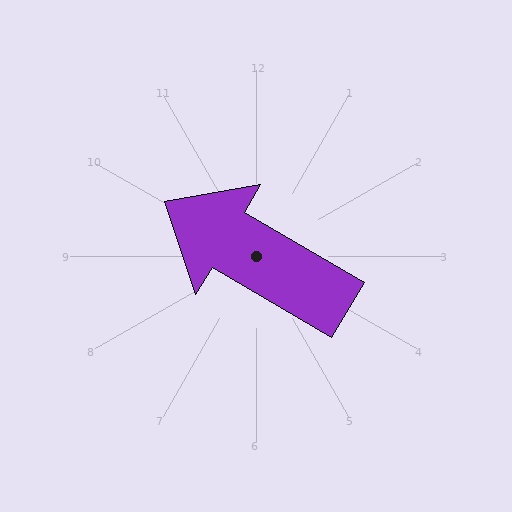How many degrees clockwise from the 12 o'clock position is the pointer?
Approximately 301 degrees.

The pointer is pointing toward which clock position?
Roughly 10 o'clock.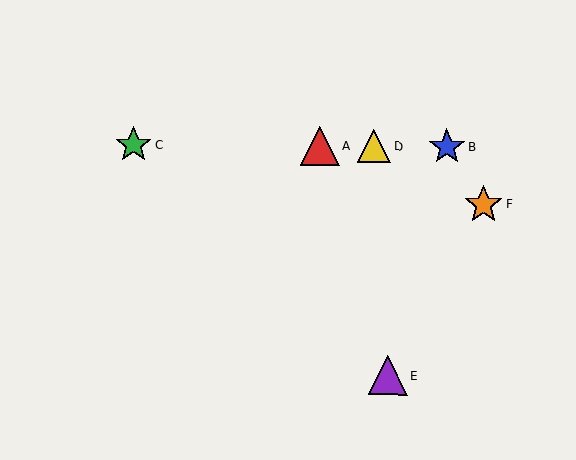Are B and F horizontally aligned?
No, B is at y≈146 and F is at y≈204.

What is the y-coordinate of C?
Object C is at y≈145.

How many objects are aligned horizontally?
4 objects (A, B, C, D) are aligned horizontally.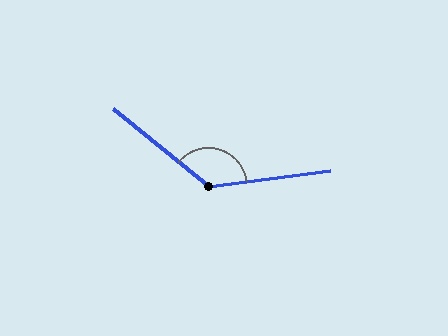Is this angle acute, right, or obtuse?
It is obtuse.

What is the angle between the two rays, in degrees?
Approximately 133 degrees.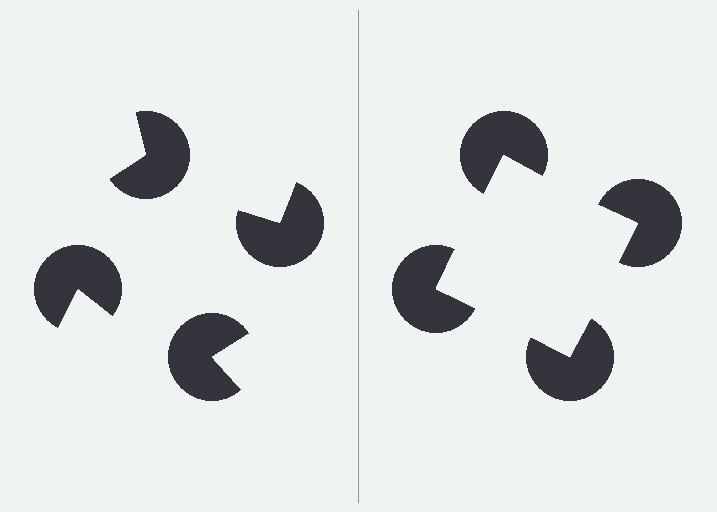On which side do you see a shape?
An illusory square appears on the right side. On the left side the wedge cuts are rotated, so no coherent shape forms.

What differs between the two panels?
The pac-man discs are positioned identically on both sides; only the wedge orientations differ. On the right they align to a square; on the left they are misaligned.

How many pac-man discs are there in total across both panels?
8 — 4 on each side.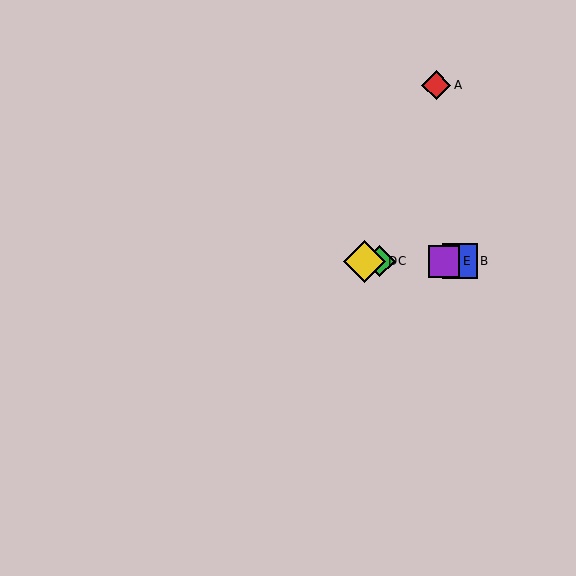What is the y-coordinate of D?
Object D is at y≈261.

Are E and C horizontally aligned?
Yes, both are at y≈261.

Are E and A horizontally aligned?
No, E is at y≈261 and A is at y≈85.